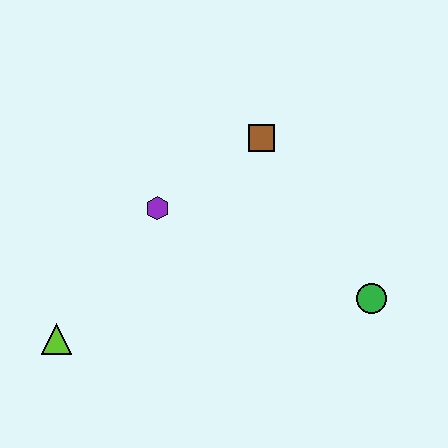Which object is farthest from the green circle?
The lime triangle is farthest from the green circle.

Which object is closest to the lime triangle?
The purple hexagon is closest to the lime triangle.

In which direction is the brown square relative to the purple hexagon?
The brown square is to the right of the purple hexagon.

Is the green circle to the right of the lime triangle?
Yes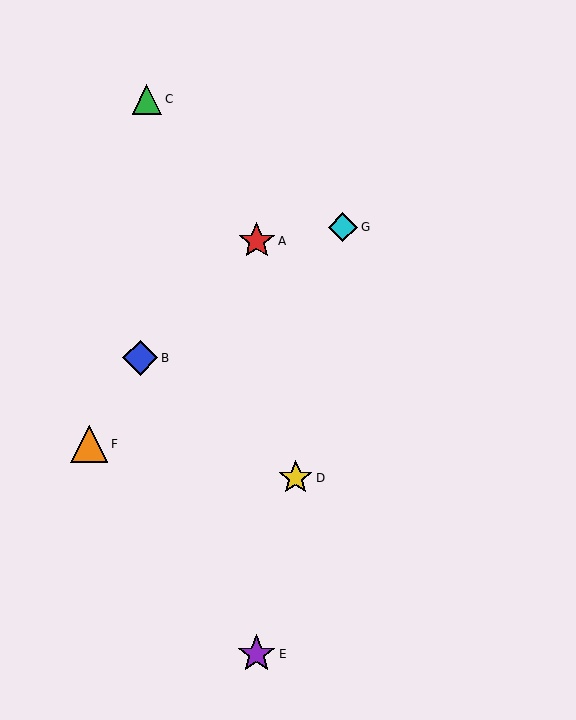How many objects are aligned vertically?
2 objects (A, E) are aligned vertically.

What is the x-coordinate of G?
Object G is at x≈343.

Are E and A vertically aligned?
Yes, both are at x≈257.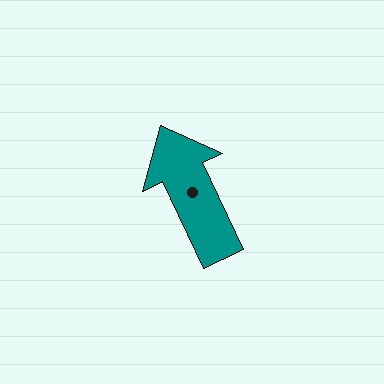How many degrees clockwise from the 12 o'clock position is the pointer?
Approximately 335 degrees.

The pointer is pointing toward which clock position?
Roughly 11 o'clock.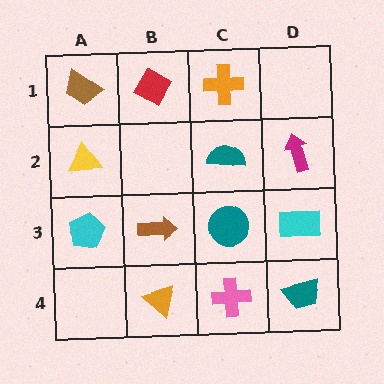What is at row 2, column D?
A magenta arrow.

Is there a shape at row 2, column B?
No, that cell is empty.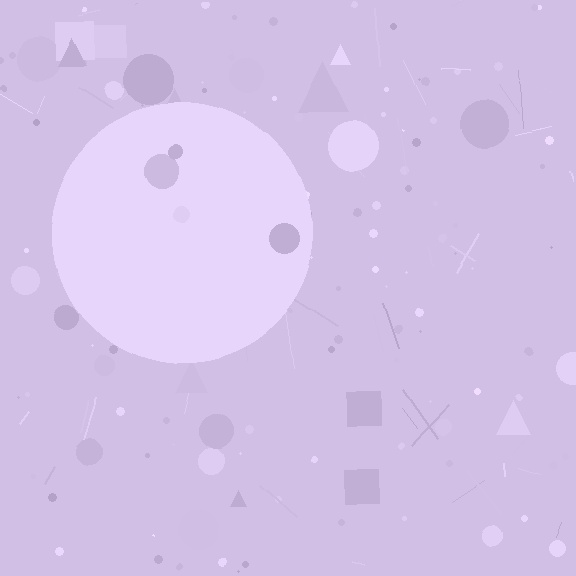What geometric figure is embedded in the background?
A circle is embedded in the background.